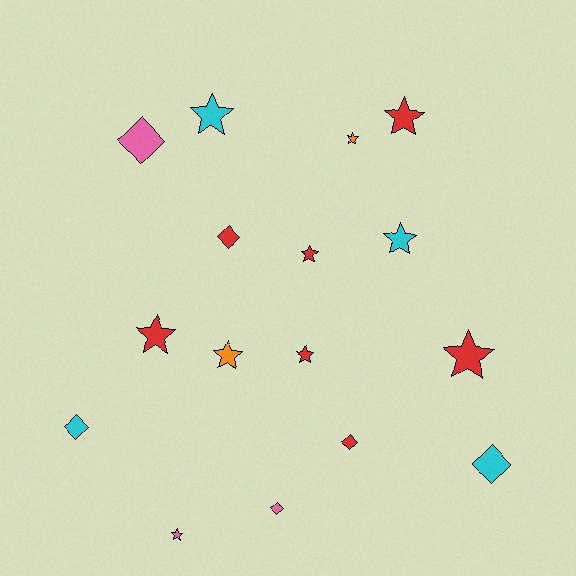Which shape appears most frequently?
Star, with 10 objects.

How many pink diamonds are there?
There are 2 pink diamonds.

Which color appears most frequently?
Red, with 7 objects.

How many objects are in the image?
There are 16 objects.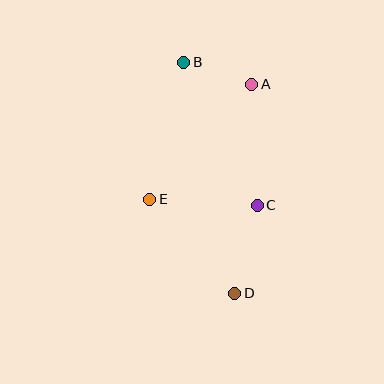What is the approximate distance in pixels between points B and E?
The distance between B and E is approximately 141 pixels.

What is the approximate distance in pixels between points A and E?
The distance between A and E is approximately 154 pixels.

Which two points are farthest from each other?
Points B and D are farthest from each other.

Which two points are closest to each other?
Points A and B are closest to each other.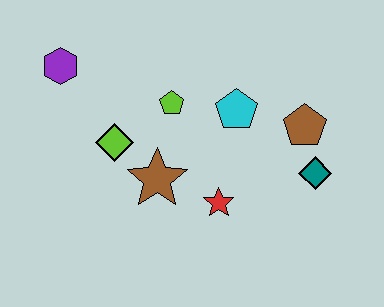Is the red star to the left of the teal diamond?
Yes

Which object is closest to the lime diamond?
The brown star is closest to the lime diamond.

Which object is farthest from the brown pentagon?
The purple hexagon is farthest from the brown pentagon.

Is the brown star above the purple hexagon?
No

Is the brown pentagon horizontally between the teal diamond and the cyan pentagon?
Yes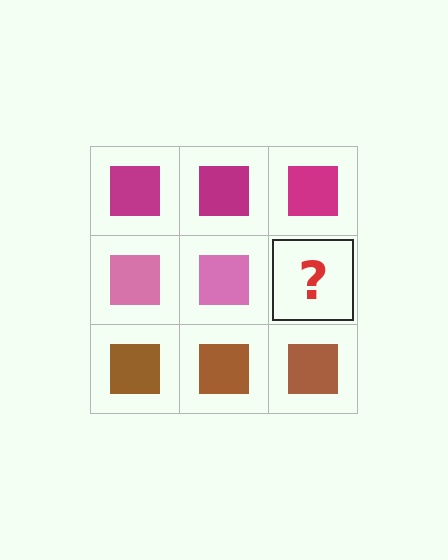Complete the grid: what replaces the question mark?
The question mark should be replaced with a pink square.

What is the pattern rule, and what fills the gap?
The rule is that each row has a consistent color. The gap should be filled with a pink square.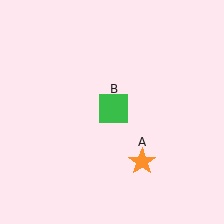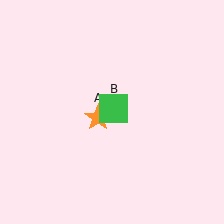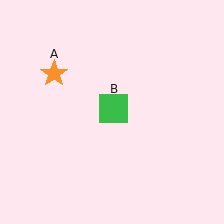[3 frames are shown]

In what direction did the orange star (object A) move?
The orange star (object A) moved up and to the left.